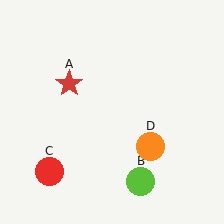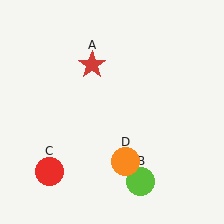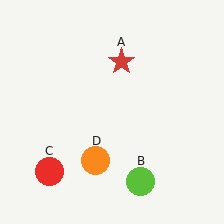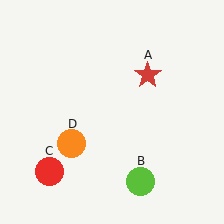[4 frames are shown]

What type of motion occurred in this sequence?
The red star (object A), orange circle (object D) rotated clockwise around the center of the scene.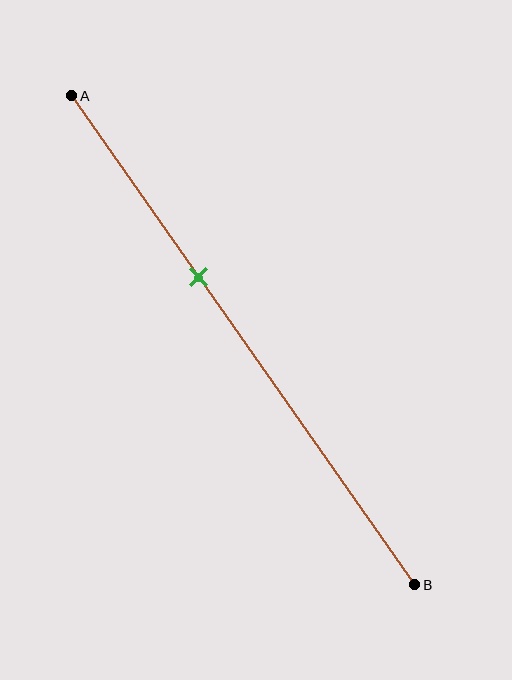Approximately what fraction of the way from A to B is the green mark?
The green mark is approximately 35% of the way from A to B.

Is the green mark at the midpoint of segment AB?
No, the mark is at about 35% from A, not at the 50% midpoint.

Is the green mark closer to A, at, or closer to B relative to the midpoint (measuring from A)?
The green mark is closer to point A than the midpoint of segment AB.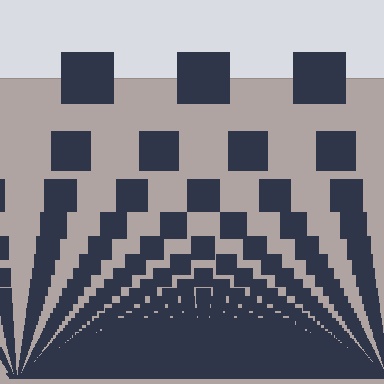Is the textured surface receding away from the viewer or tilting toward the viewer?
The surface appears to tilt toward the viewer. Texture elements get larger and sparser toward the top.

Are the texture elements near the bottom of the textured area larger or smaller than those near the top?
Smaller. The gradient is inverted — elements near the bottom are smaller and denser.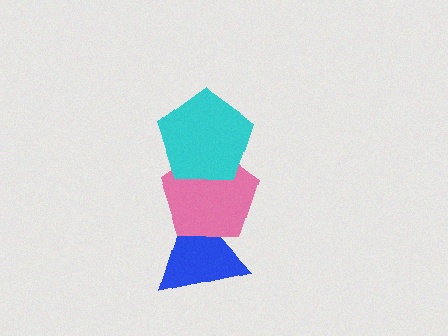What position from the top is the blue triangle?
The blue triangle is 3rd from the top.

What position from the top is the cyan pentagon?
The cyan pentagon is 1st from the top.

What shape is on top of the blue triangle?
The pink pentagon is on top of the blue triangle.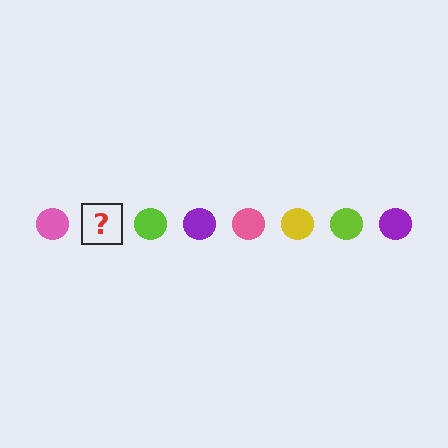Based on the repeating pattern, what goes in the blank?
The blank should be a yellow circle.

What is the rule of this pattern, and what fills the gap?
The rule is that the pattern cycles through pink, yellow, lime, purple circles. The gap should be filled with a yellow circle.